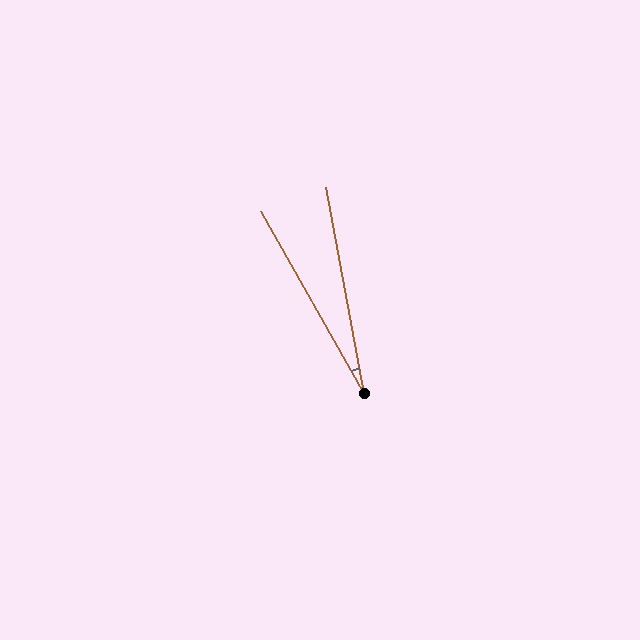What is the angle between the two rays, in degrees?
Approximately 19 degrees.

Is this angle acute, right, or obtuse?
It is acute.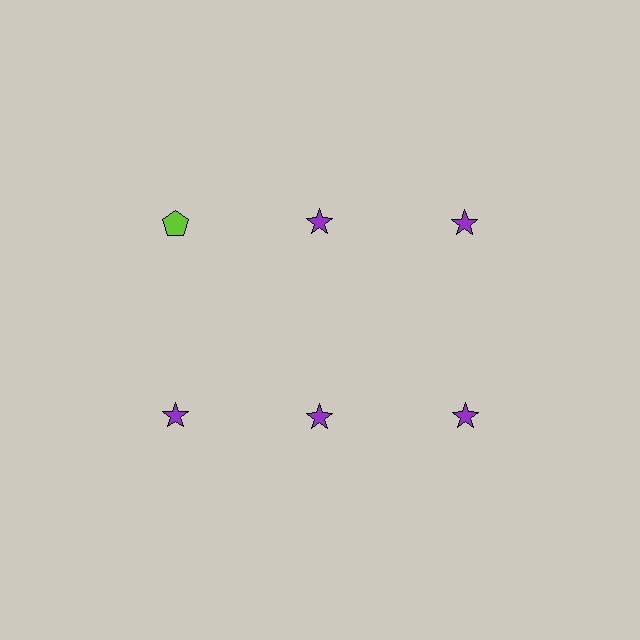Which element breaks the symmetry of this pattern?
The lime pentagon in the top row, leftmost column breaks the symmetry. All other shapes are purple stars.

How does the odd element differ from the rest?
It differs in both color (lime instead of purple) and shape (pentagon instead of star).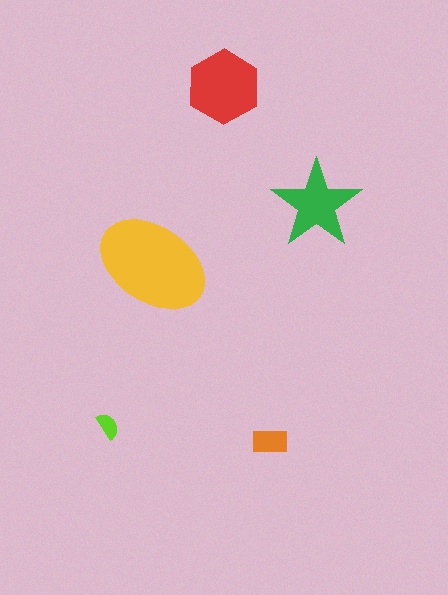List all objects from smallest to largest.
The lime semicircle, the orange rectangle, the green star, the red hexagon, the yellow ellipse.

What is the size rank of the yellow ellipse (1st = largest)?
1st.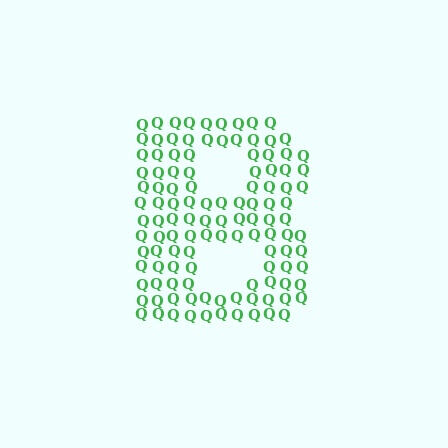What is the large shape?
The large shape is the letter B.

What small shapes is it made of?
It is made of small letter Q's.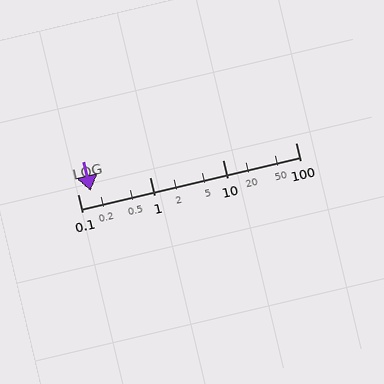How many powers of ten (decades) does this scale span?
The scale spans 3 decades, from 0.1 to 100.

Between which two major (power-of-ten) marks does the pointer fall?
The pointer is between 0.1 and 1.